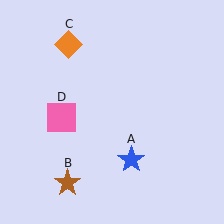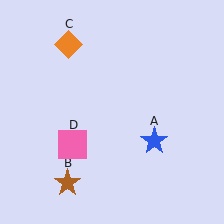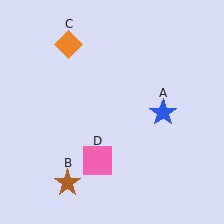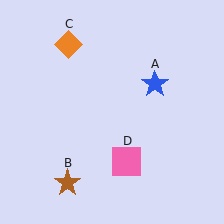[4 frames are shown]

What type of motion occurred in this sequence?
The blue star (object A), pink square (object D) rotated counterclockwise around the center of the scene.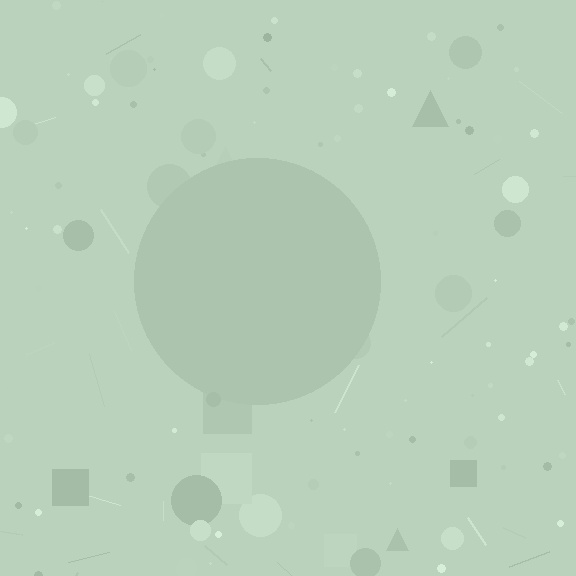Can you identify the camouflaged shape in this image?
The camouflaged shape is a circle.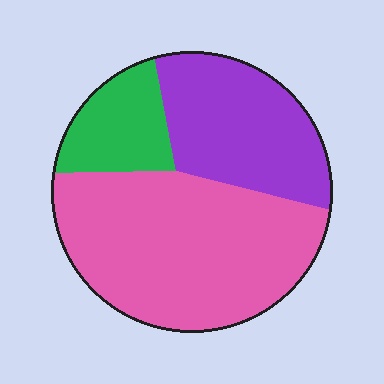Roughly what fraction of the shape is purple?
Purple takes up about one third (1/3) of the shape.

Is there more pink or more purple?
Pink.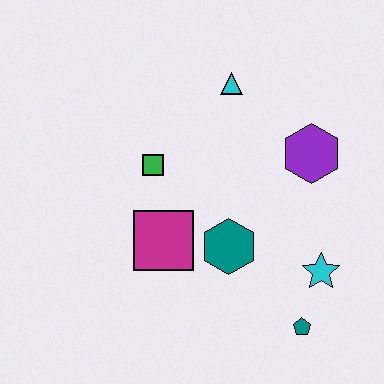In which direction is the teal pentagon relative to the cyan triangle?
The teal pentagon is below the cyan triangle.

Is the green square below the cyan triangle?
Yes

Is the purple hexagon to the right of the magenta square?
Yes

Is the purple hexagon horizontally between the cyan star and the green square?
Yes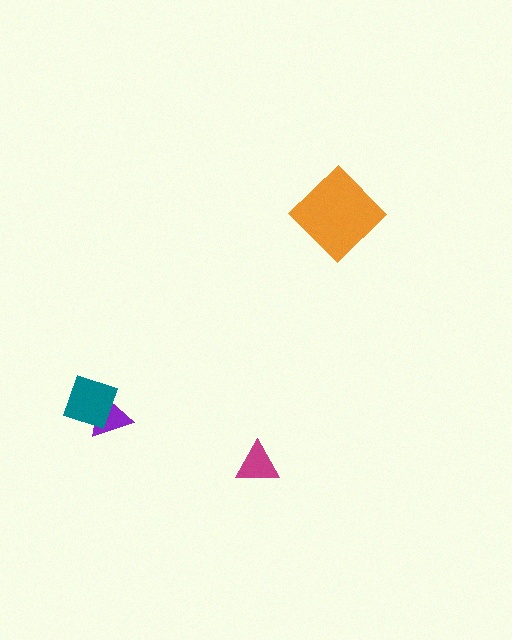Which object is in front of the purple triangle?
The teal diamond is in front of the purple triangle.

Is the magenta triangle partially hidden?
No, no other shape covers it.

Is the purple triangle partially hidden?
Yes, it is partially covered by another shape.